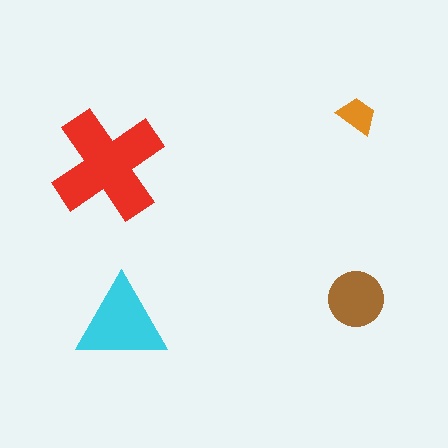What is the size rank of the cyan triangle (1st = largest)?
2nd.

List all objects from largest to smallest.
The red cross, the cyan triangle, the brown circle, the orange trapezoid.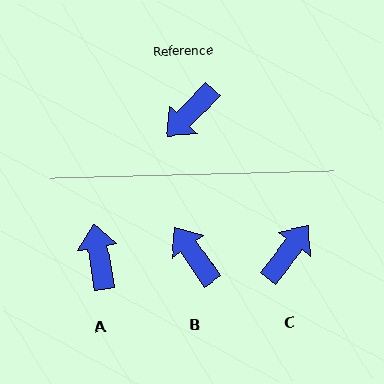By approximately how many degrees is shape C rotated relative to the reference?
Approximately 173 degrees clockwise.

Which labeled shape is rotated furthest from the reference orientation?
C, about 173 degrees away.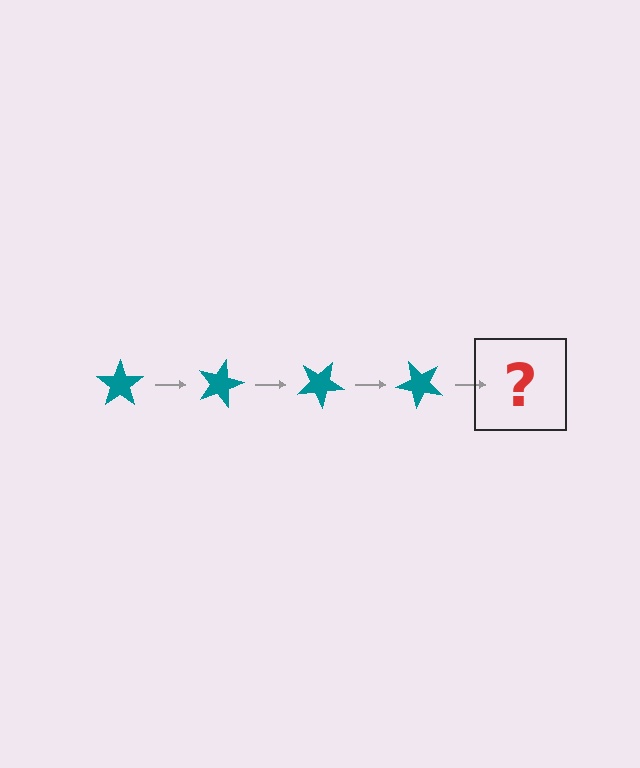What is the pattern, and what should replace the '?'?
The pattern is that the star rotates 15 degrees each step. The '?' should be a teal star rotated 60 degrees.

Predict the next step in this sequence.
The next step is a teal star rotated 60 degrees.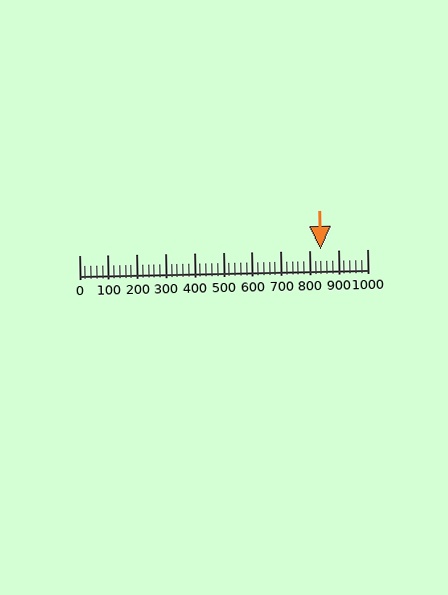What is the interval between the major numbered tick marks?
The major tick marks are spaced 100 units apart.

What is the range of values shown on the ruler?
The ruler shows values from 0 to 1000.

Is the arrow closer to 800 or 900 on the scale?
The arrow is closer to 800.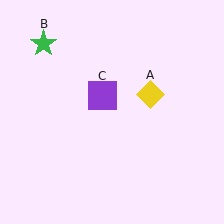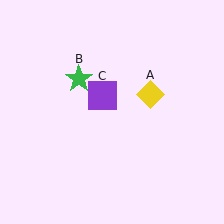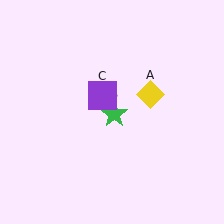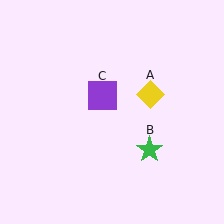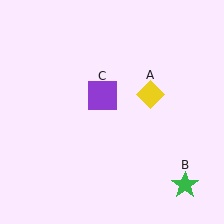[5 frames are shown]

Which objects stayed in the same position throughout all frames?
Yellow diamond (object A) and purple square (object C) remained stationary.